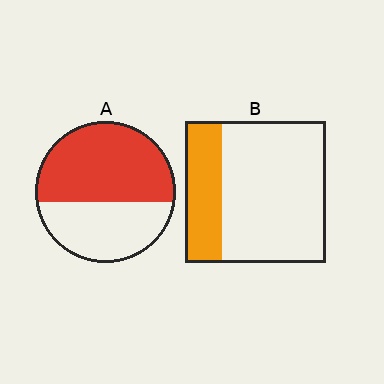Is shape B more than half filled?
No.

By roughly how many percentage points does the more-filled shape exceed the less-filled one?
By roughly 35 percentage points (A over B).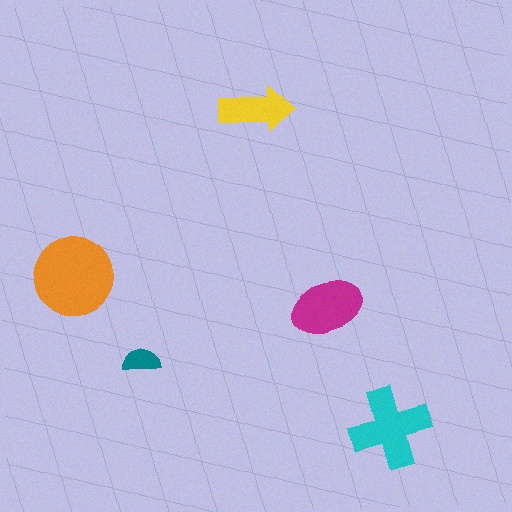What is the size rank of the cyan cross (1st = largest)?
2nd.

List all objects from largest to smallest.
The orange circle, the cyan cross, the magenta ellipse, the yellow arrow, the teal semicircle.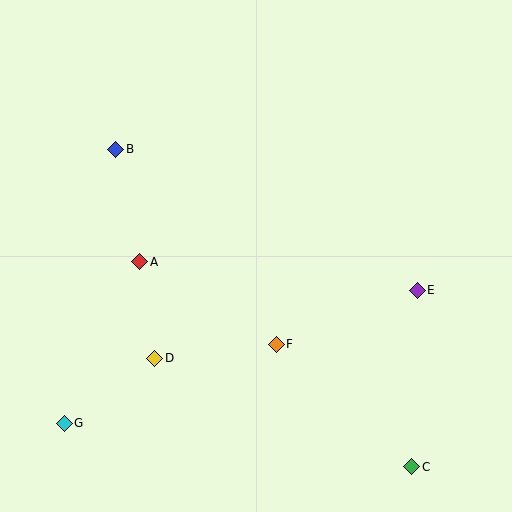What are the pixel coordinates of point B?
Point B is at (116, 149).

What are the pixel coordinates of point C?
Point C is at (412, 467).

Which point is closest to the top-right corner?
Point E is closest to the top-right corner.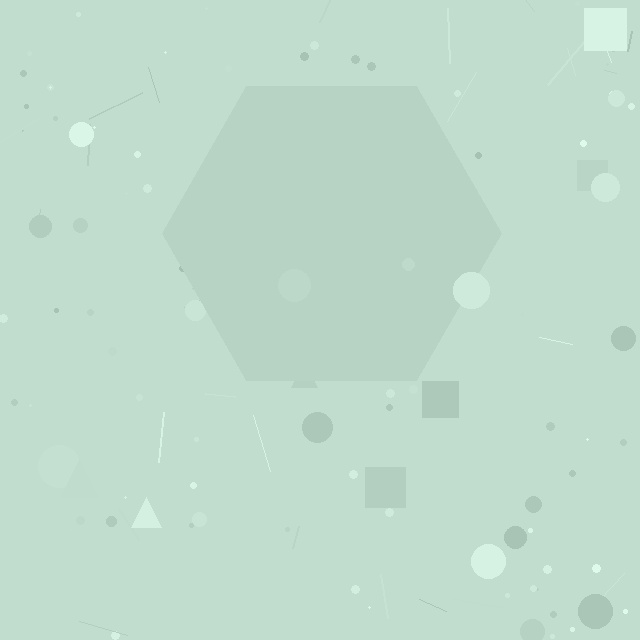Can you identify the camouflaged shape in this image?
The camouflaged shape is a hexagon.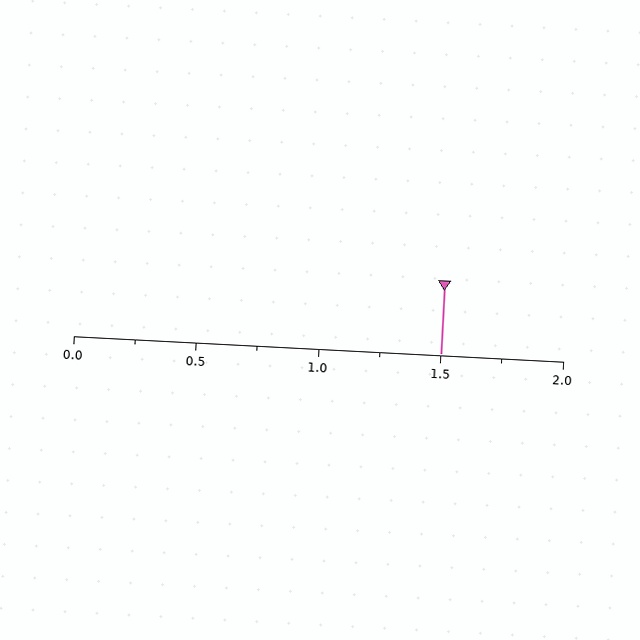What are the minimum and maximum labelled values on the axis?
The axis runs from 0.0 to 2.0.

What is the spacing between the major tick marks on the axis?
The major ticks are spaced 0.5 apart.